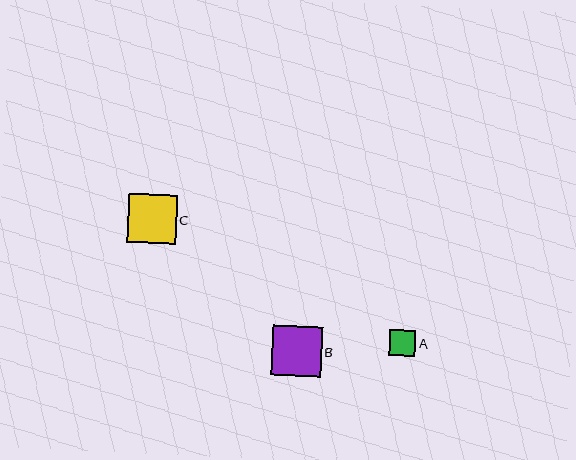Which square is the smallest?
Square A is the smallest with a size of approximately 27 pixels.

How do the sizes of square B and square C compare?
Square B and square C are approximately the same size.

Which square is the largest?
Square B is the largest with a size of approximately 50 pixels.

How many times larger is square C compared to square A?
Square C is approximately 1.8 times the size of square A.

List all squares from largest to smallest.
From largest to smallest: B, C, A.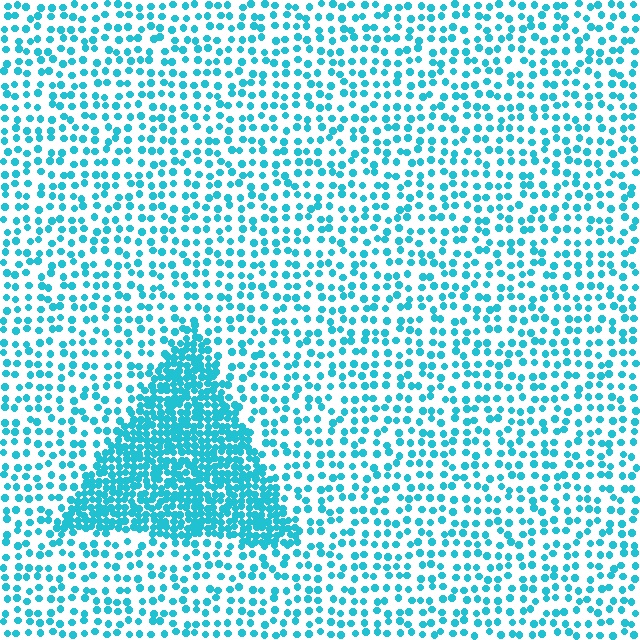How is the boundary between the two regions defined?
The boundary is defined by a change in element density (approximately 2.7x ratio). All elements are the same color, size, and shape.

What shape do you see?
I see a triangle.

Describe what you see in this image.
The image contains small cyan elements arranged at two different densities. A triangle-shaped region is visible where the elements are more densely packed than the surrounding area.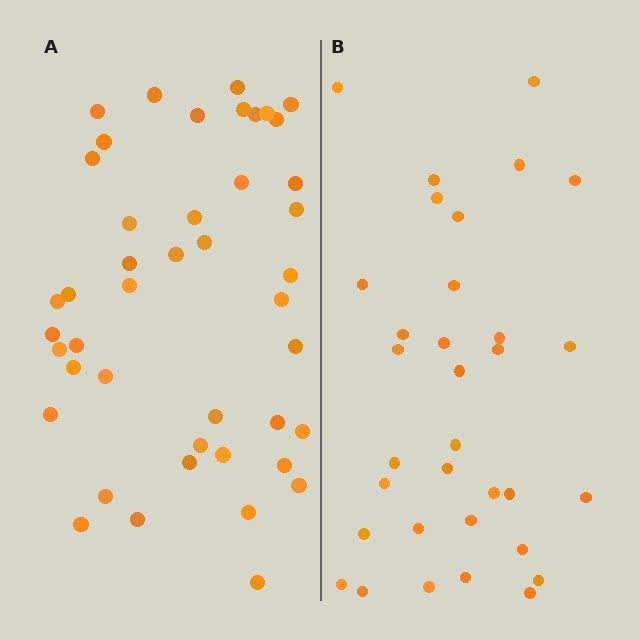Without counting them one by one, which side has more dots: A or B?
Region A (the left region) has more dots.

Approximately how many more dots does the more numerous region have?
Region A has roughly 12 or so more dots than region B.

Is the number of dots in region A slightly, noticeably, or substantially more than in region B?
Region A has noticeably more, but not dramatically so. The ratio is roughly 1.3 to 1.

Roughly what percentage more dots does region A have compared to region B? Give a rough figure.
About 35% more.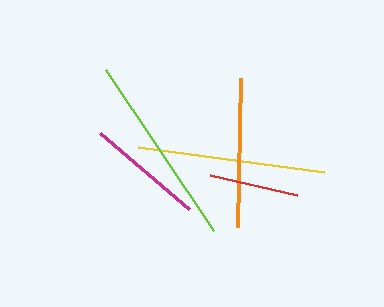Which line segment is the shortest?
The red line is the shortest at approximately 90 pixels.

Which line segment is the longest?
The lime line is the longest at approximately 195 pixels.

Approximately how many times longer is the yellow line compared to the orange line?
The yellow line is approximately 1.3 times the length of the orange line.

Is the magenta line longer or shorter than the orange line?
The orange line is longer than the magenta line.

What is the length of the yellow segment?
The yellow segment is approximately 188 pixels long.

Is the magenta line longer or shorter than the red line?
The magenta line is longer than the red line.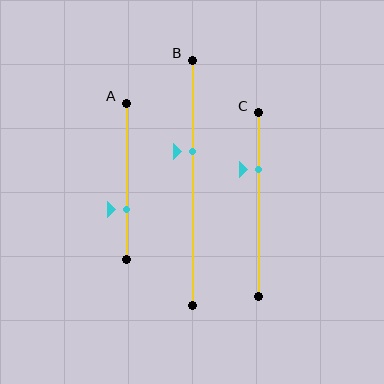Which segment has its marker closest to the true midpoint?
Segment B has its marker closest to the true midpoint.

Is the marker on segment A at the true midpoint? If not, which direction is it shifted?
No, the marker on segment A is shifted downward by about 18% of the segment length.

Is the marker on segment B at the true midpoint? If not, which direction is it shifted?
No, the marker on segment B is shifted upward by about 13% of the segment length.